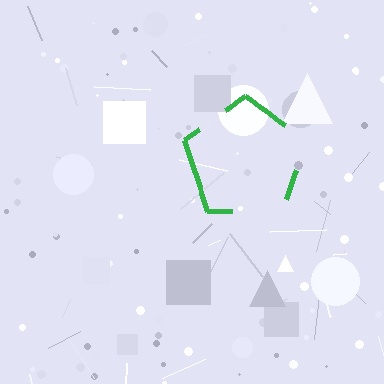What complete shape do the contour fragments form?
The contour fragments form a pentagon.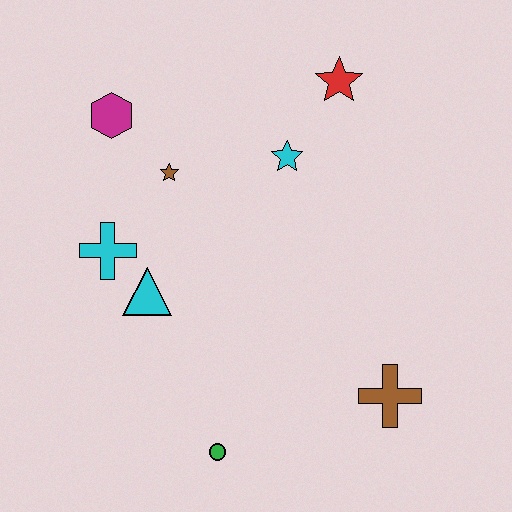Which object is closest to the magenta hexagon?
The brown star is closest to the magenta hexagon.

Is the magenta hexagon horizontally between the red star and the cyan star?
No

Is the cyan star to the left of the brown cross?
Yes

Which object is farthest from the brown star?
The brown cross is farthest from the brown star.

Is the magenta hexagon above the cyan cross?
Yes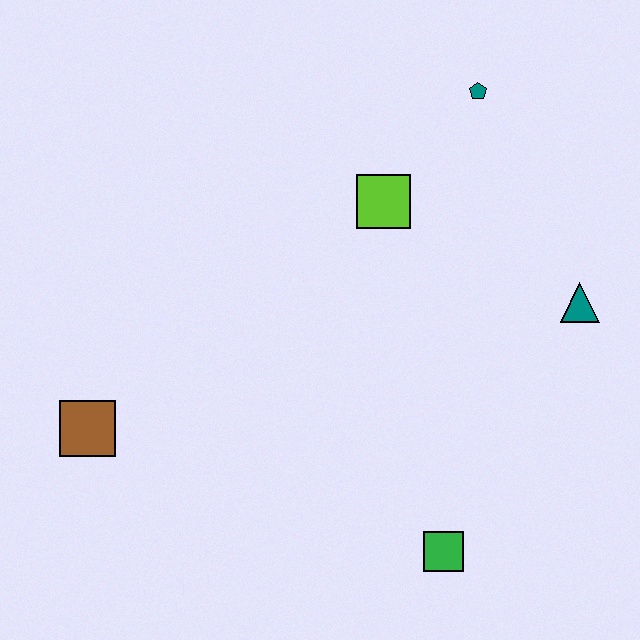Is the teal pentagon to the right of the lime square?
Yes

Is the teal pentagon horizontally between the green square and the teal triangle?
Yes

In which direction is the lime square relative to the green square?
The lime square is above the green square.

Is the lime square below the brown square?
No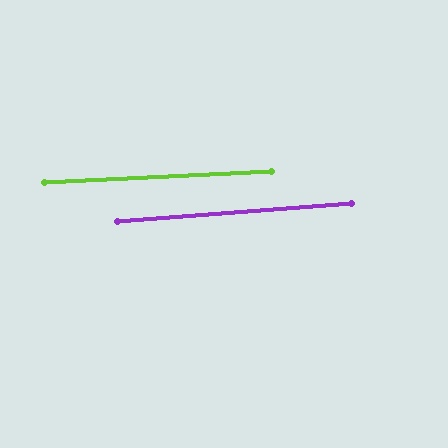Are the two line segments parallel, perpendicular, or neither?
Parallel — their directions differ by only 1.6°.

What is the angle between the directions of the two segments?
Approximately 2 degrees.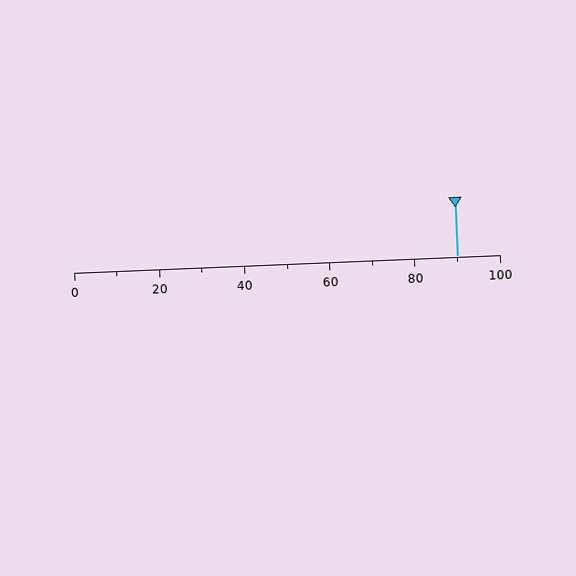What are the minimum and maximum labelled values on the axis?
The axis runs from 0 to 100.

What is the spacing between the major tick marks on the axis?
The major ticks are spaced 20 apart.